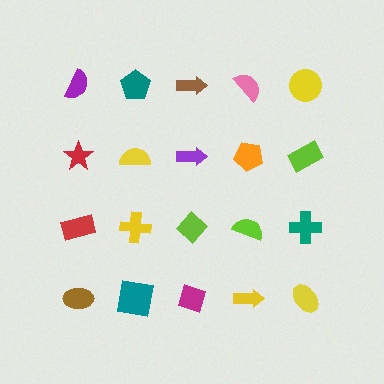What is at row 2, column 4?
An orange pentagon.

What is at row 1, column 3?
A brown arrow.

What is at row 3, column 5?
A teal cross.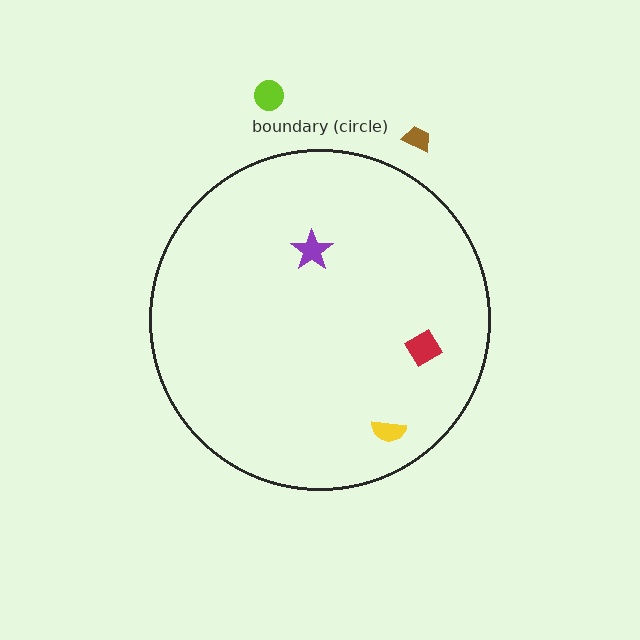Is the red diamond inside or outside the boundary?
Inside.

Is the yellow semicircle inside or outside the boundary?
Inside.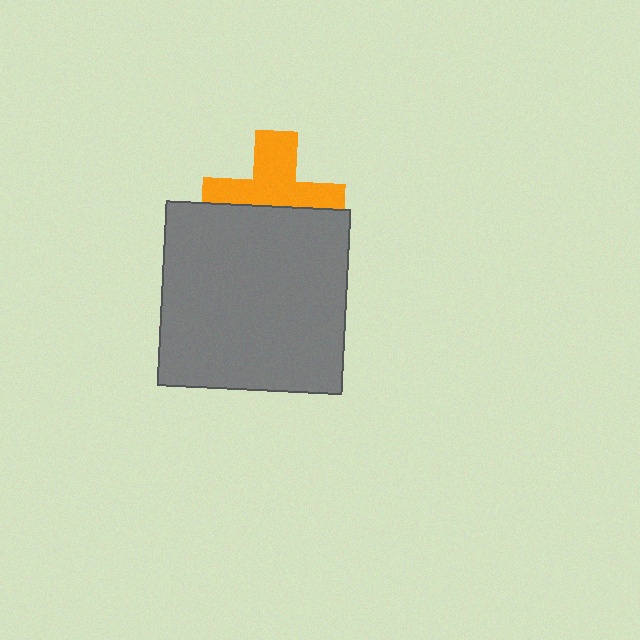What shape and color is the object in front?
The object in front is a gray square.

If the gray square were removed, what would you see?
You would see the complete orange cross.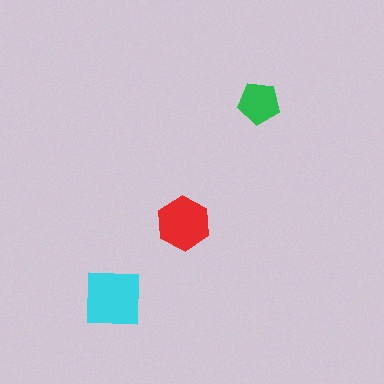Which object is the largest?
The cyan square.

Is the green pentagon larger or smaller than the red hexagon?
Smaller.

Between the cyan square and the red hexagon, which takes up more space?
The cyan square.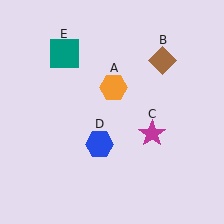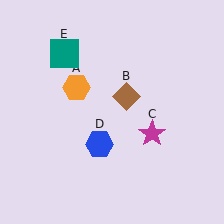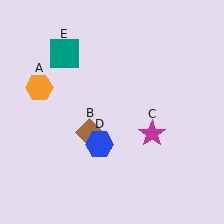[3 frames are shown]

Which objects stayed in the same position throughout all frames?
Magenta star (object C) and blue hexagon (object D) and teal square (object E) remained stationary.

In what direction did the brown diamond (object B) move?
The brown diamond (object B) moved down and to the left.